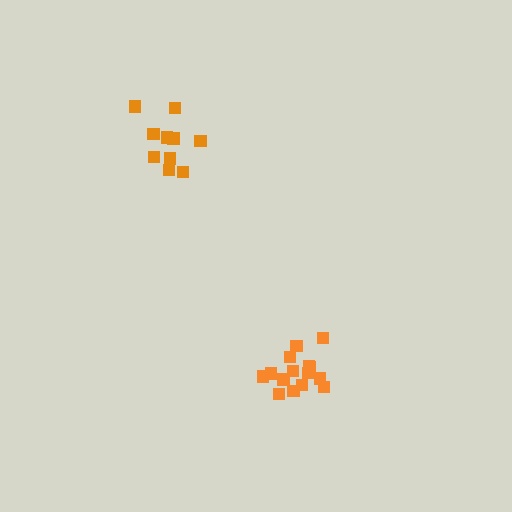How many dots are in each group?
Group 1: 15 dots, Group 2: 10 dots (25 total).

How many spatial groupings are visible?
There are 2 spatial groupings.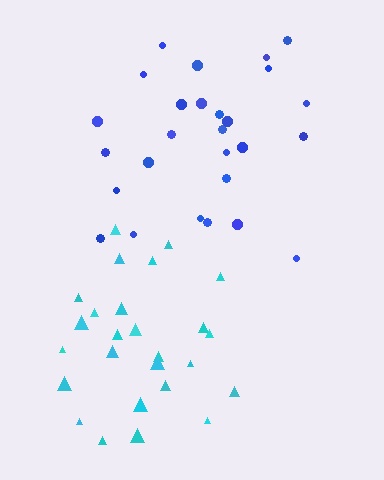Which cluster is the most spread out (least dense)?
Cyan.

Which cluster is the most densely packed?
Blue.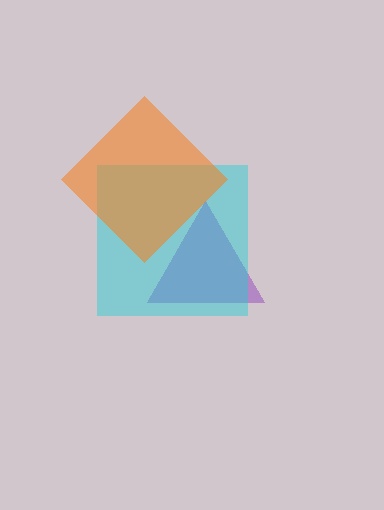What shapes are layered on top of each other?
The layered shapes are: a purple triangle, a cyan square, an orange diamond.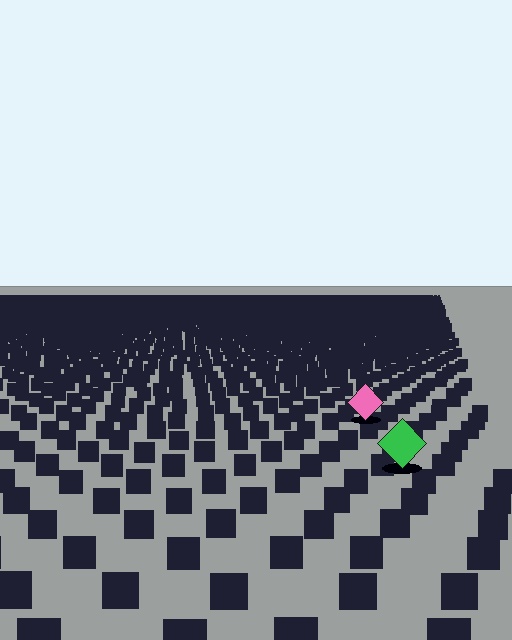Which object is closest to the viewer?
The green diamond is closest. The texture marks near it are larger and more spread out.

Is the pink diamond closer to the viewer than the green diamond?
No. The green diamond is closer — you can tell from the texture gradient: the ground texture is coarser near it.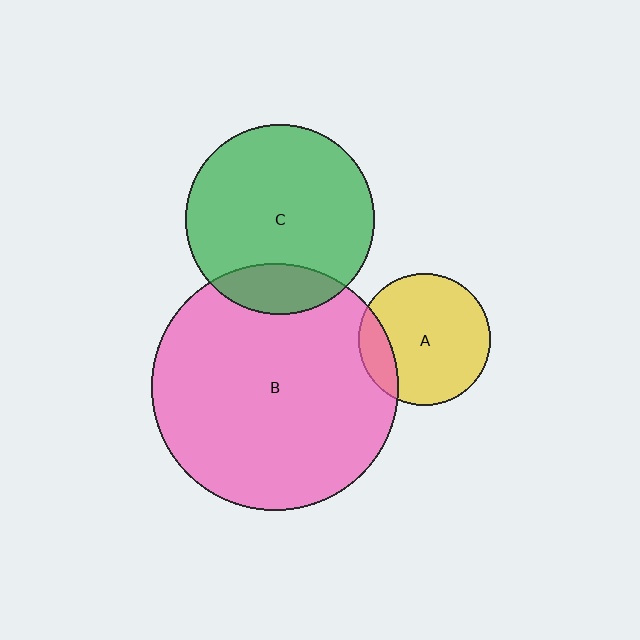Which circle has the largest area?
Circle B (pink).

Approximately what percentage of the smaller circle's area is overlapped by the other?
Approximately 15%.